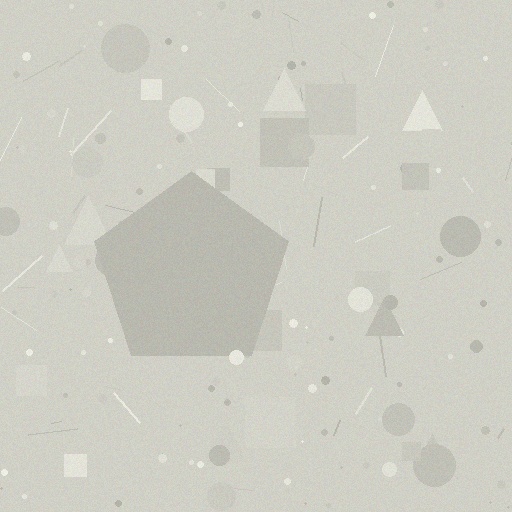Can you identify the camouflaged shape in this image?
The camouflaged shape is a pentagon.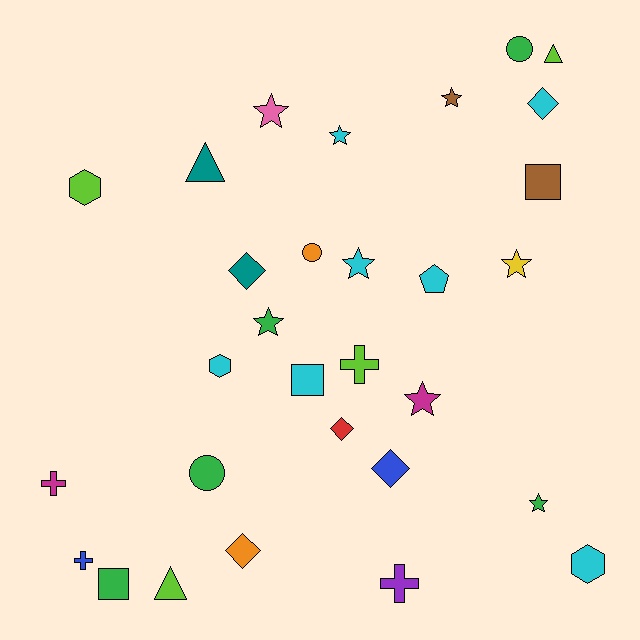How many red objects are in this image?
There is 1 red object.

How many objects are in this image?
There are 30 objects.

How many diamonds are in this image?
There are 5 diamonds.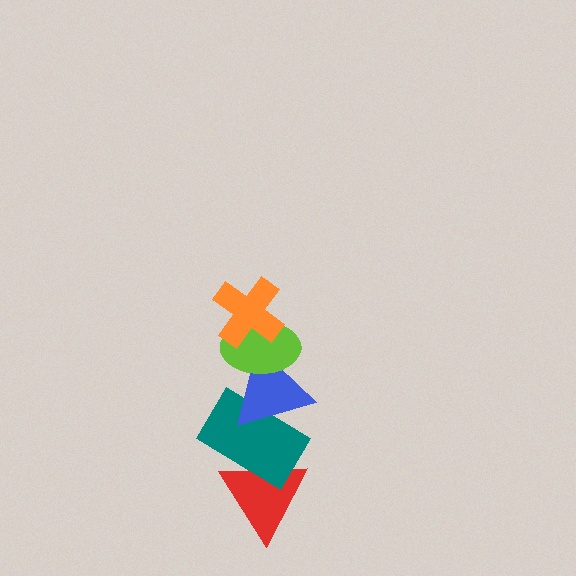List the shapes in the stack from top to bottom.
From top to bottom: the orange cross, the lime ellipse, the blue triangle, the teal rectangle, the red triangle.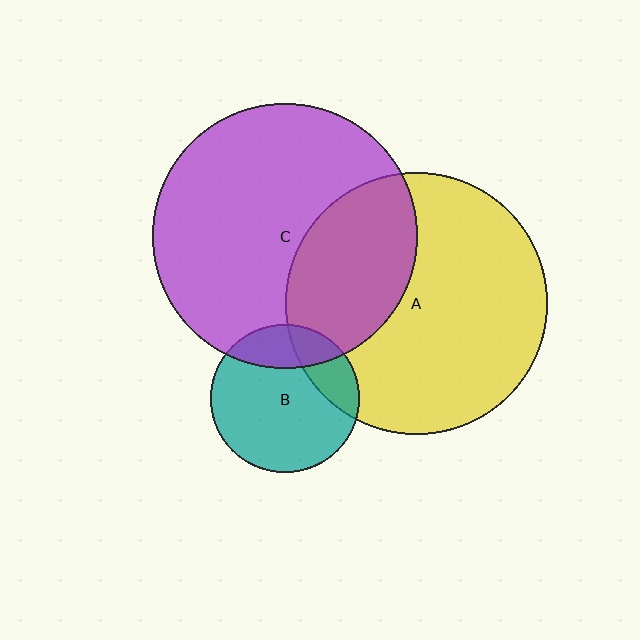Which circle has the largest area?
Circle C (purple).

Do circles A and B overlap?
Yes.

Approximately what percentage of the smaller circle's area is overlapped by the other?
Approximately 20%.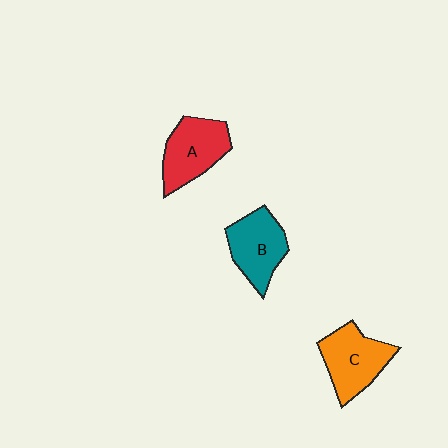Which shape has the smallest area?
Shape B (teal).